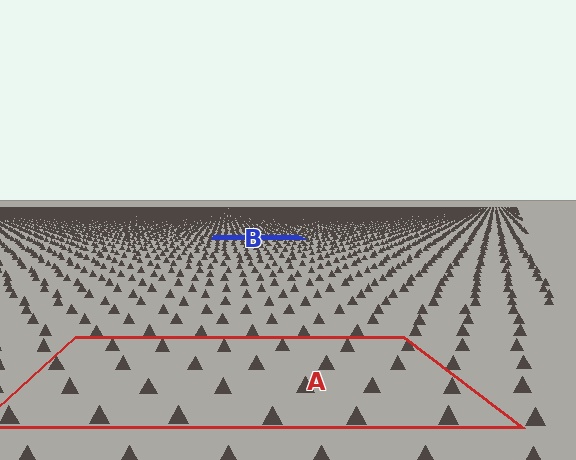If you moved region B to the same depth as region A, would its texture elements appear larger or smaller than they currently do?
They would appear larger. At a closer depth, the same texture elements are projected at a bigger on-screen size.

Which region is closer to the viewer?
Region A is closer. The texture elements there are larger and more spread out.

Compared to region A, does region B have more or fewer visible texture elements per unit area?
Region B has more texture elements per unit area — they are packed more densely because it is farther away.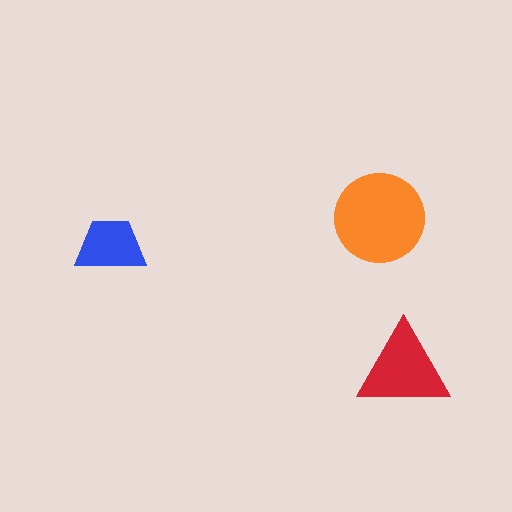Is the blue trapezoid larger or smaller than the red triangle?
Smaller.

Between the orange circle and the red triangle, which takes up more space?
The orange circle.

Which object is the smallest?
The blue trapezoid.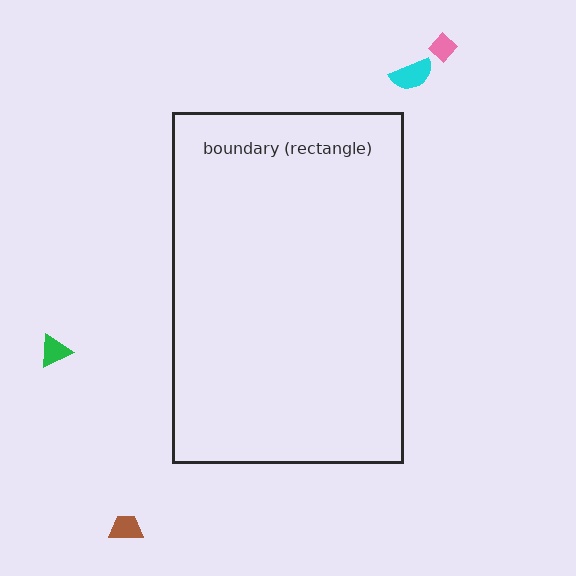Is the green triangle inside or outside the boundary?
Outside.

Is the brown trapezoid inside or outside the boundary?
Outside.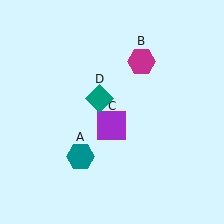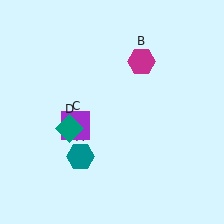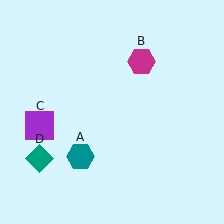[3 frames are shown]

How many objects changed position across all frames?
2 objects changed position: purple square (object C), teal diamond (object D).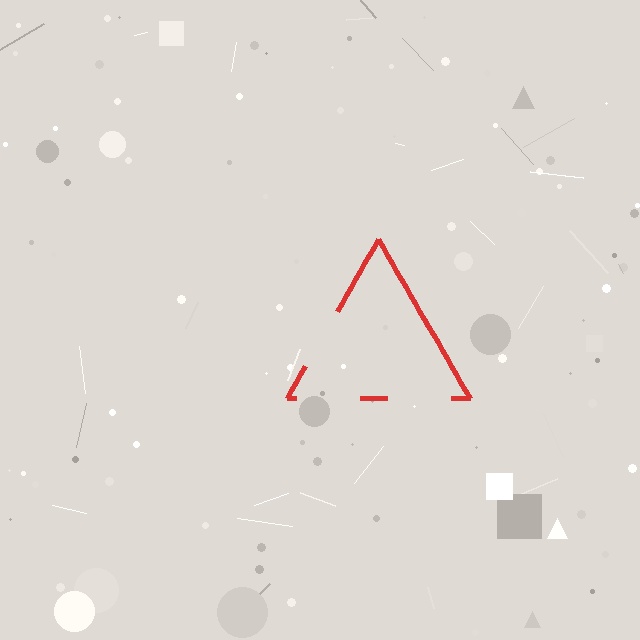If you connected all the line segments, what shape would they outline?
They would outline a triangle.